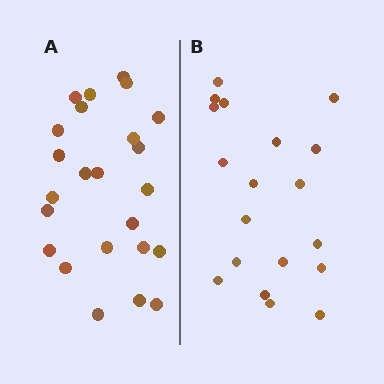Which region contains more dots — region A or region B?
Region A (the left region) has more dots.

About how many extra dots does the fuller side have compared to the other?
Region A has about 5 more dots than region B.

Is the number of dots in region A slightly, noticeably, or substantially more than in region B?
Region A has noticeably more, but not dramatically so. The ratio is roughly 1.3 to 1.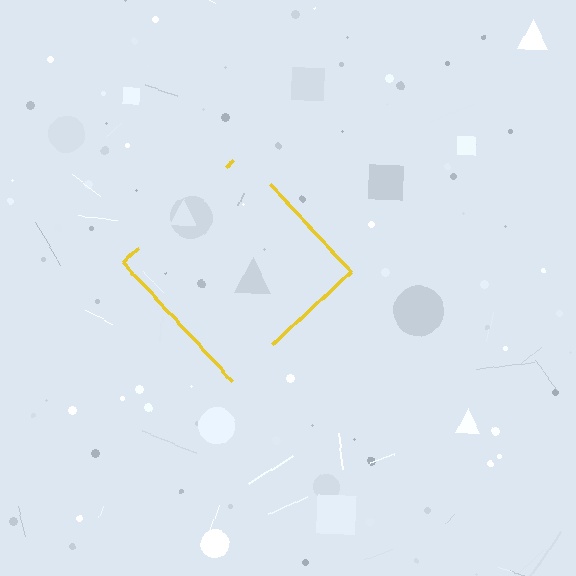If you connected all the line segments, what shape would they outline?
They would outline a diamond.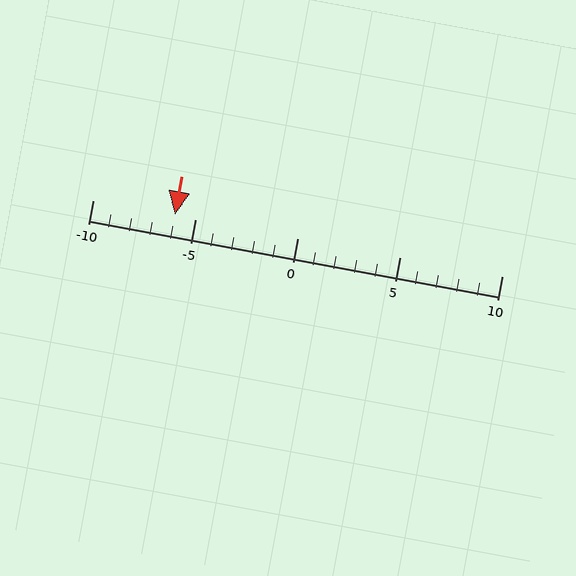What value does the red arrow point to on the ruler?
The red arrow points to approximately -6.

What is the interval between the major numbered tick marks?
The major tick marks are spaced 5 units apart.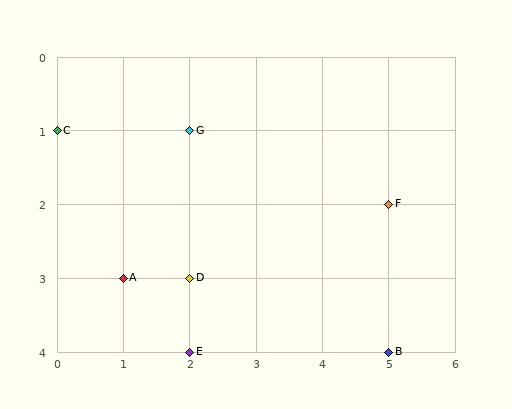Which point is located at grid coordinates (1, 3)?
Point A is at (1, 3).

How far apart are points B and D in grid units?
Points B and D are 3 columns and 1 row apart (about 3.2 grid units diagonally).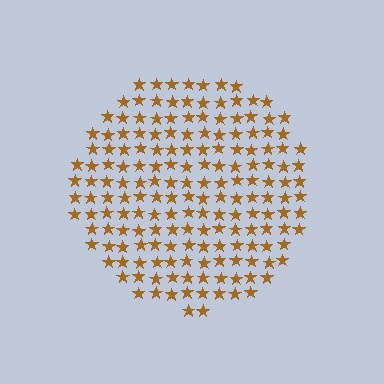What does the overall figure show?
The overall figure shows a circle.